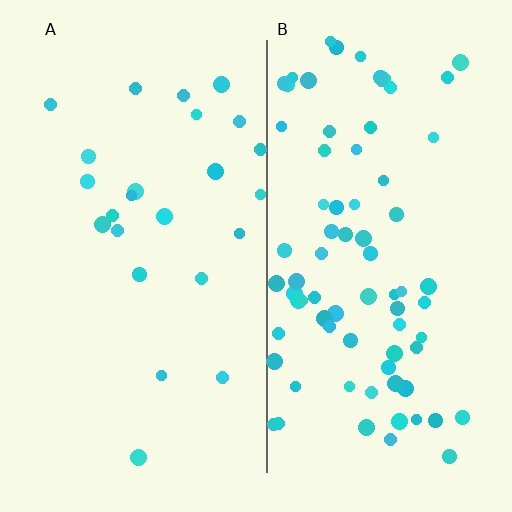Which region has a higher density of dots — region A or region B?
B (the right).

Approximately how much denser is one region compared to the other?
Approximately 3.2× — region B over region A.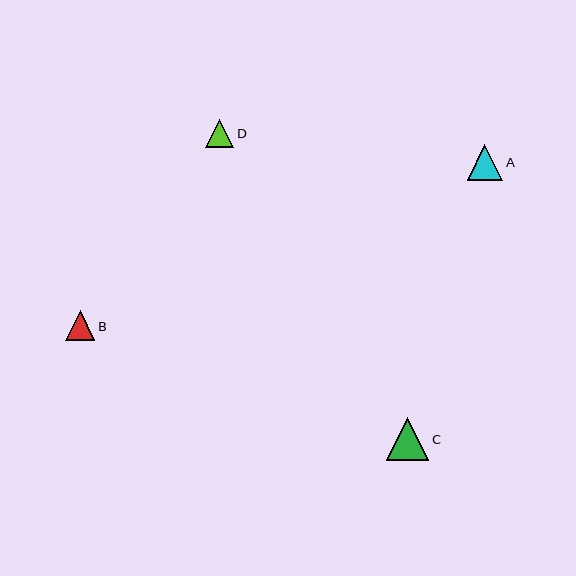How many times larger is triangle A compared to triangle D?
Triangle A is approximately 1.3 times the size of triangle D.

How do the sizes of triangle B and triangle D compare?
Triangle B and triangle D are approximately the same size.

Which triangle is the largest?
Triangle C is the largest with a size of approximately 42 pixels.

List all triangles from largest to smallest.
From largest to smallest: C, A, B, D.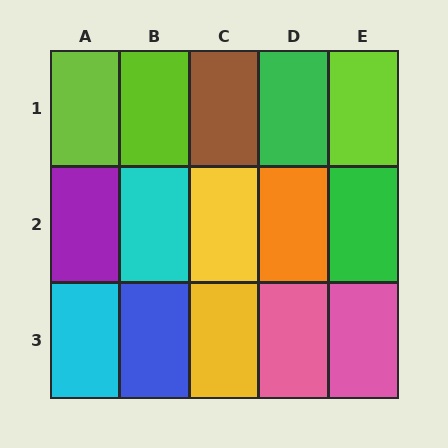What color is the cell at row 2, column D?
Orange.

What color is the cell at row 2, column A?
Purple.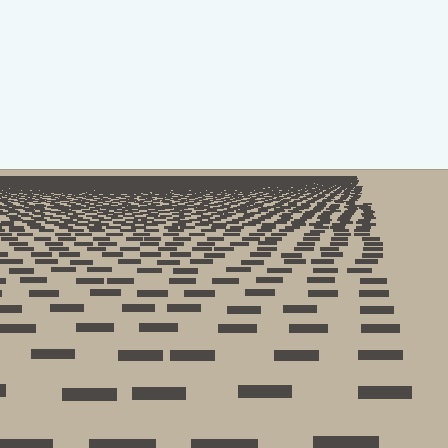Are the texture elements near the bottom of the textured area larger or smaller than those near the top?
Larger. Near the bottom, elements are closer to the viewer and appear at a bigger on-screen size.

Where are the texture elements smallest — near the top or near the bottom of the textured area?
Near the top.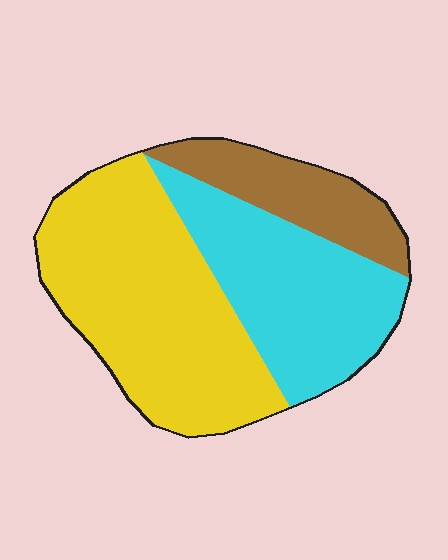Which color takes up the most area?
Yellow, at roughly 50%.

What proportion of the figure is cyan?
Cyan takes up about one third (1/3) of the figure.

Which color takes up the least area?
Brown, at roughly 15%.